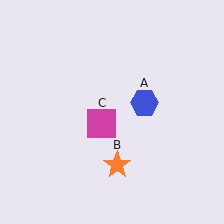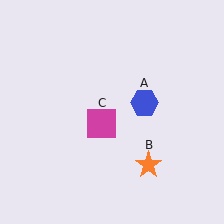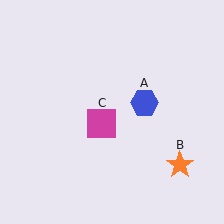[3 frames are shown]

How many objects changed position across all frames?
1 object changed position: orange star (object B).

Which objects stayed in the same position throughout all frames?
Blue hexagon (object A) and magenta square (object C) remained stationary.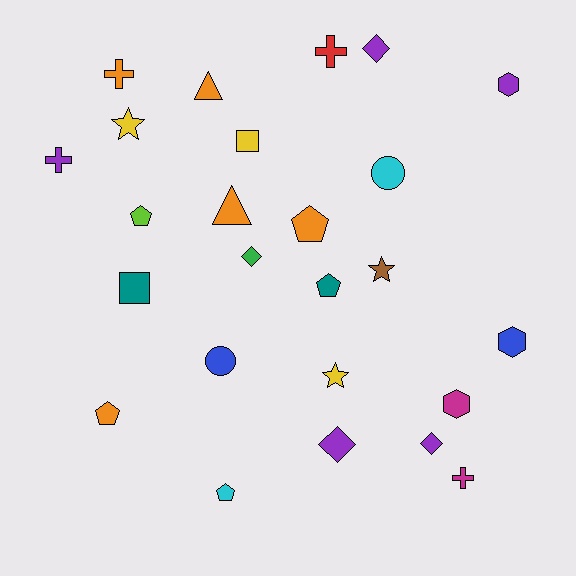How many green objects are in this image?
There is 1 green object.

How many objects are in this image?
There are 25 objects.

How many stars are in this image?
There are 3 stars.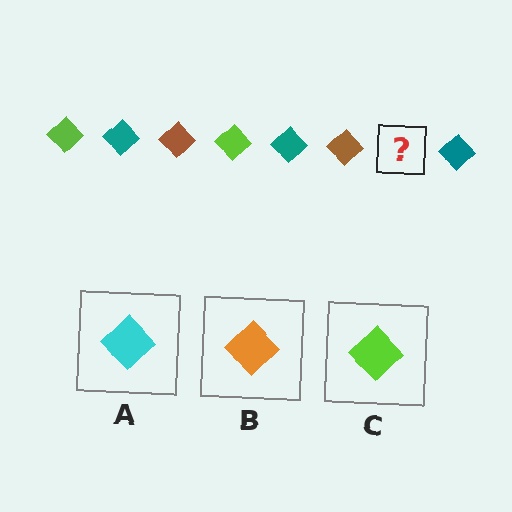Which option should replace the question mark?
Option C.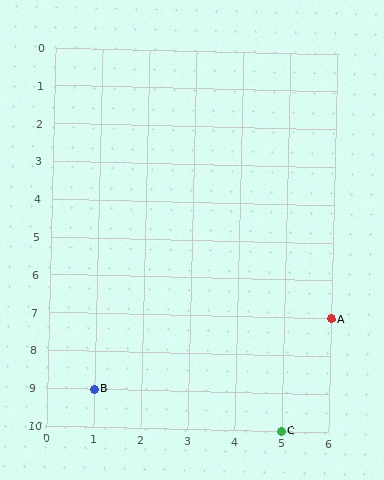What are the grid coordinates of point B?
Point B is at grid coordinates (1, 9).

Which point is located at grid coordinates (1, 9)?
Point B is at (1, 9).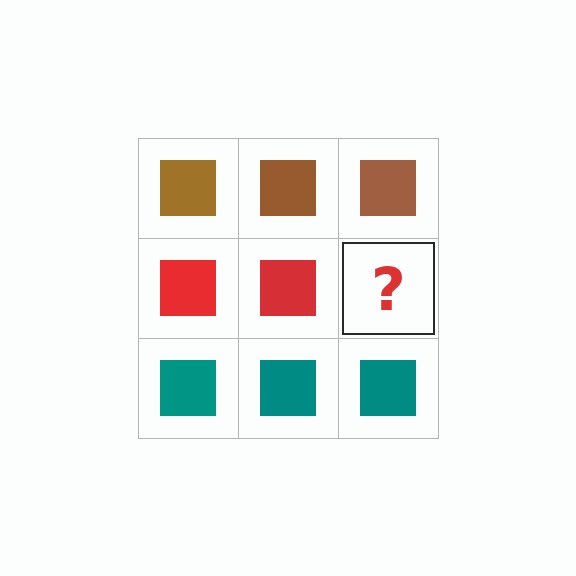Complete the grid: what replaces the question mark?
The question mark should be replaced with a red square.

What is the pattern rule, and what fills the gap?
The rule is that each row has a consistent color. The gap should be filled with a red square.